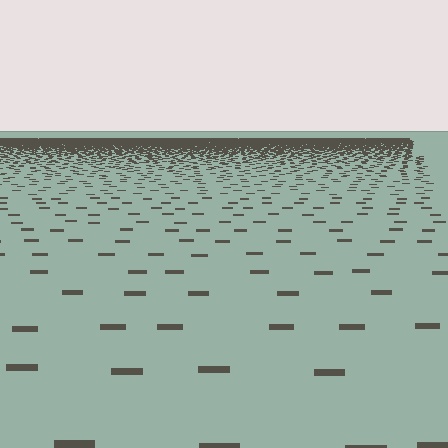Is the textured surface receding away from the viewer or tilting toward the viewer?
The surface is receding away from the viewer. Texture elements get smaller and denser toward the top.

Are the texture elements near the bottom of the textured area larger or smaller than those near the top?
Larger. Near the bottom, elements are closer to the viewer and appear at a bigger on-screen size.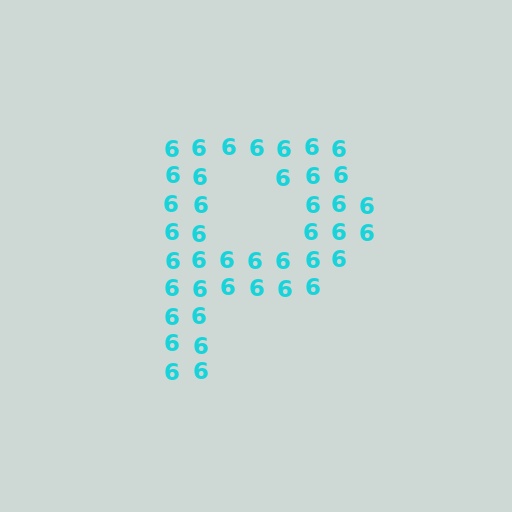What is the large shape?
The large shape is the letter P.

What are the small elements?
The small elements are digit 6's.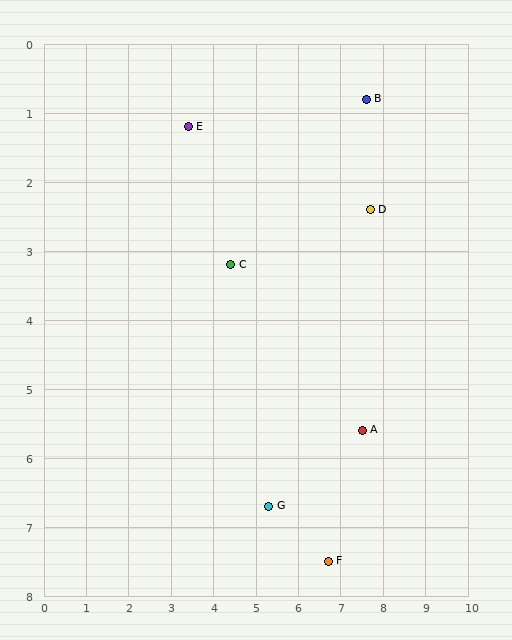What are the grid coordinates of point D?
Point D is at approximately (7.7, 2.4).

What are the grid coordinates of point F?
Point F is at approximately (6.7, 7.5).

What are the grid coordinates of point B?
Point B is at approximately (7.6, 0.8).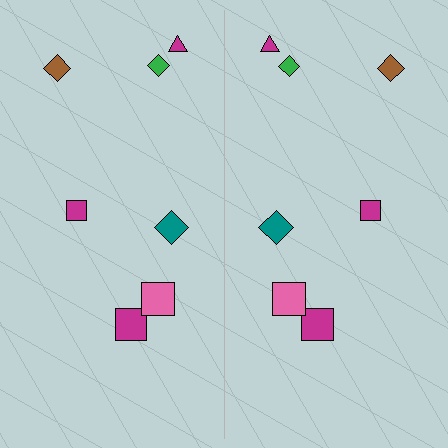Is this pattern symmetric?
Yes, this pattern has bilateral (reflection) symmetry.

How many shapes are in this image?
There are 14 shapes in this image.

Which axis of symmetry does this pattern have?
The pattern has a vertical axis of symmetry running through the center of the image.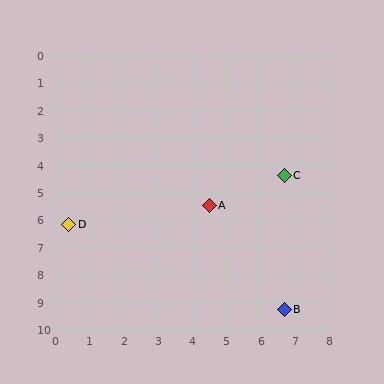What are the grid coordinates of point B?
Point B is at approximately (6.7, 9.3).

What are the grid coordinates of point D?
Point D is at approximately (0.4, 6.2).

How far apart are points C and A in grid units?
Points C and A are about 2.5 grid units apart.